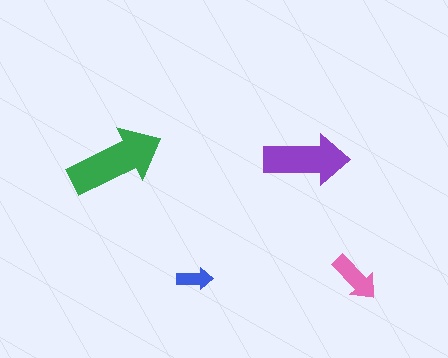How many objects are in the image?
There are 4 objects in the image.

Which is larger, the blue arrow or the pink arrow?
The pink one.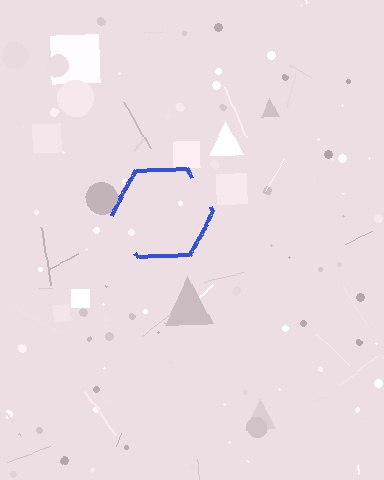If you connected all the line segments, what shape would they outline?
They would outline a hexagon.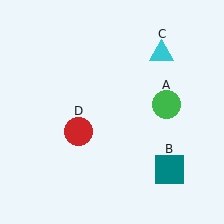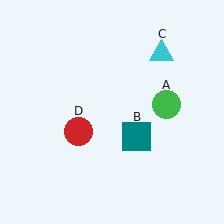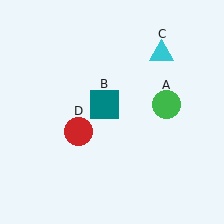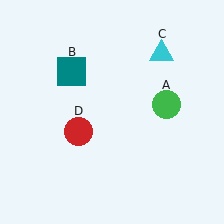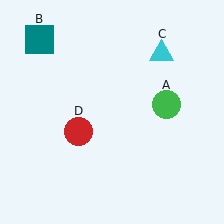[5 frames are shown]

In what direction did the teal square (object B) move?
The teal square (object B) moved up and to the left.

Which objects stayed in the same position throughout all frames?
Green circle (object A) and cyan triangle (object C) and red circle (object D) remained stationary.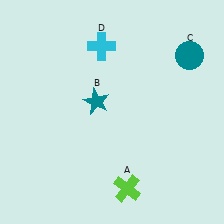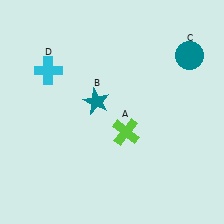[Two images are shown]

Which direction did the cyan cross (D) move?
The cyan cross (D) moved left.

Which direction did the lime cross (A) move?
The lime cross (A) moved up.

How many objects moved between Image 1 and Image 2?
2 objects moved between the two images.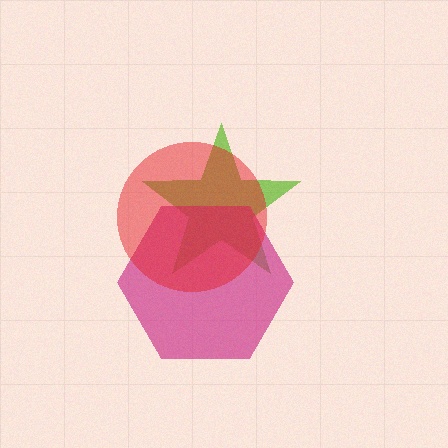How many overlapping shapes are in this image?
There are 3 overlapping shapes in the image.